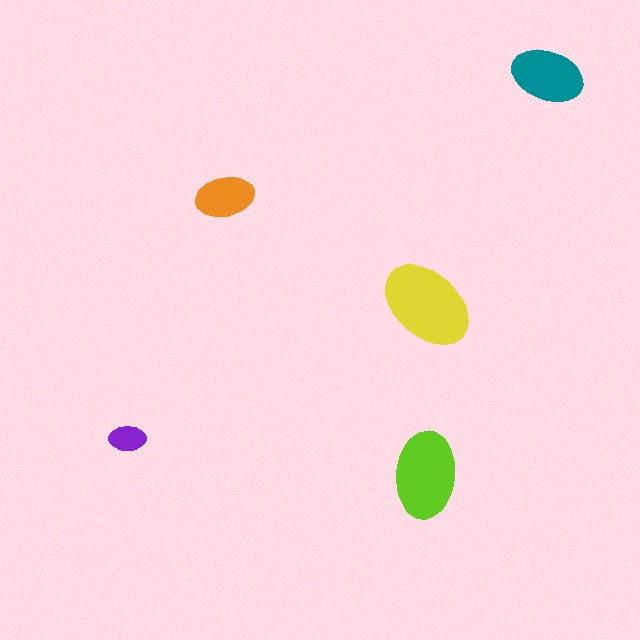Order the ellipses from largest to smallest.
the yellow one, the lime one, the teal one, the orange one, the purple one.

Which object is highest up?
The teal ellipse is topmost.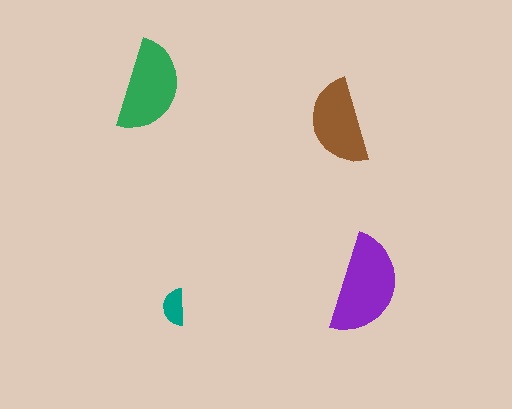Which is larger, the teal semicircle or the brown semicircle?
The brown one.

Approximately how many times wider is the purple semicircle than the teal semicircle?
About 2.5 times wider.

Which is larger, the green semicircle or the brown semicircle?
The green one.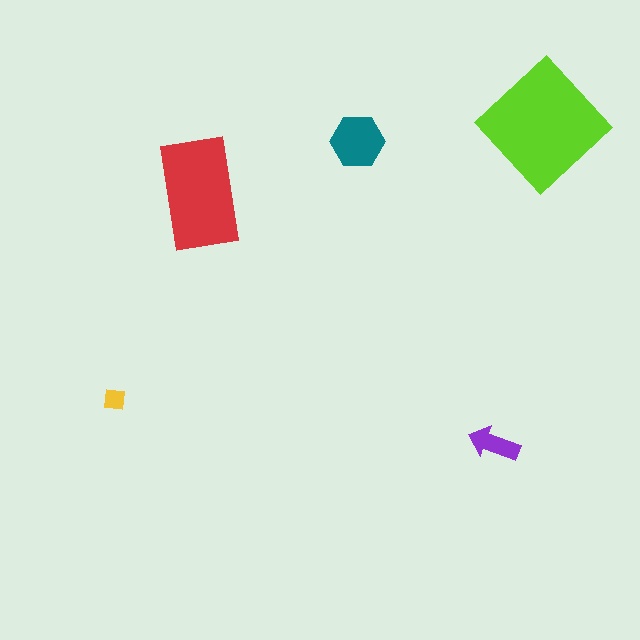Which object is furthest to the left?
The yellow square is leftmost.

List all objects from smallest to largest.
The yellow square, the purple arrow, the teal hexagon, the red rectangle, the lime diamond.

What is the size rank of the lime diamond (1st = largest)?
1st.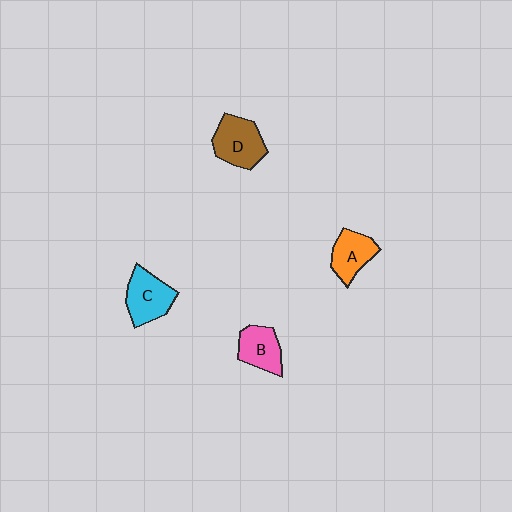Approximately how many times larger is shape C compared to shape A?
Approximately 1.2 times.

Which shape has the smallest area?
Shape B (pink).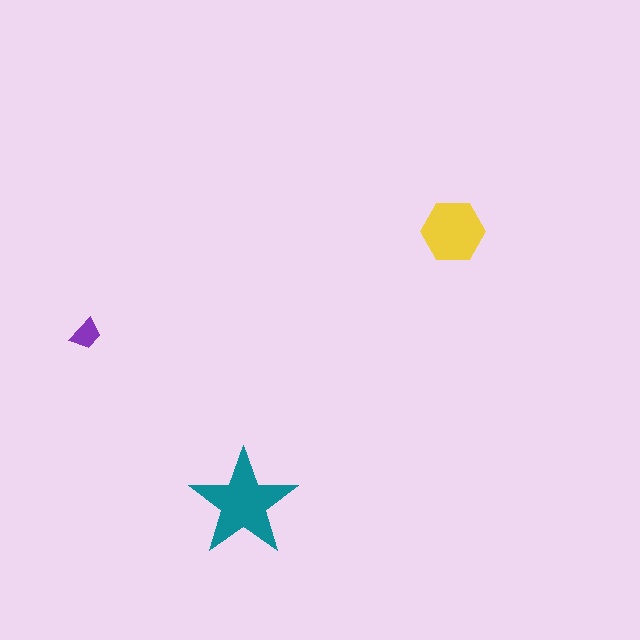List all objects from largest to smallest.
The teal star, the yellow hexagon, the purple trapezoid.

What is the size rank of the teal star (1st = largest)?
1st.